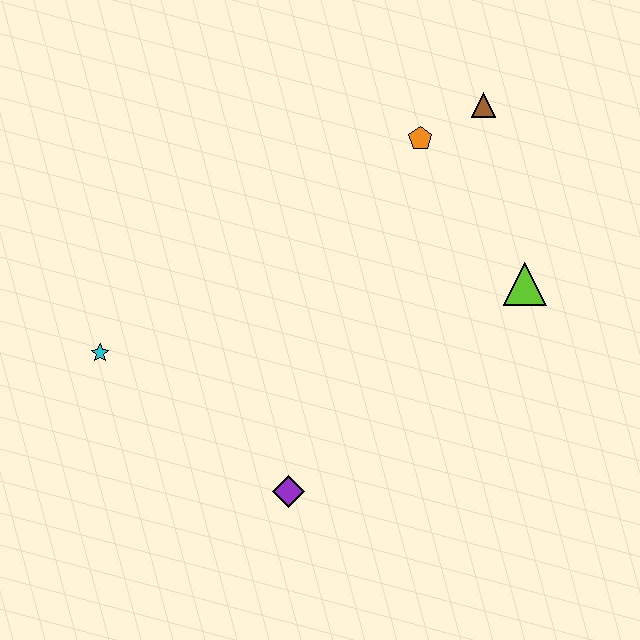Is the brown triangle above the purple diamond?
Yes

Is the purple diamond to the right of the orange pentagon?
No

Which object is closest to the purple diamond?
The cyan star is closest to the purple diamond.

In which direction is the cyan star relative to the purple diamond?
The cyan star is to the left of the purple diamond.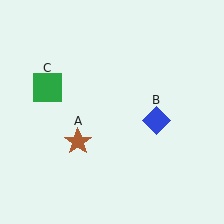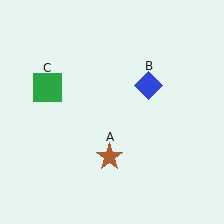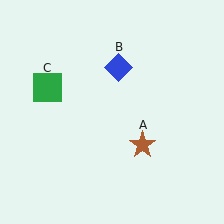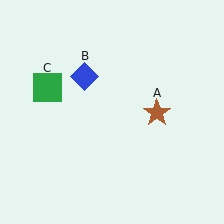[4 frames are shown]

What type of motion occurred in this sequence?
The brown star (object A), blue diamond (object B) rotated counterclockwise around the center of the scene.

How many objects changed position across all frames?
2 objects changed position: brown star (object A), blue diamond (object B).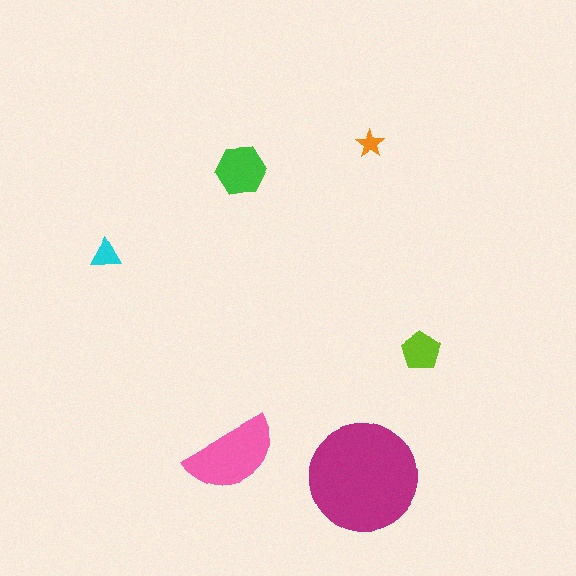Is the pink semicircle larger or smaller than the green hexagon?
Larger.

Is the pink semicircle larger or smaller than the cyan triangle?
Larger.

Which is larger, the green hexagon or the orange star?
The green hexagon.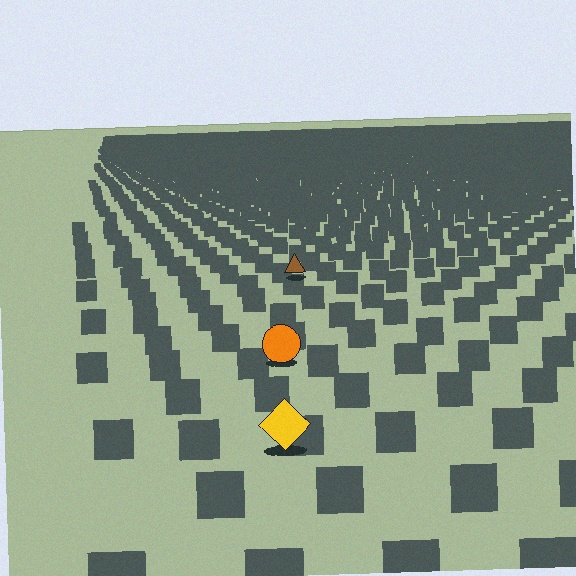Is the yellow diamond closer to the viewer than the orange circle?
Yes. The yellow diamond is closer — you can tell from the texture gradient: the ground texture is coarser near it.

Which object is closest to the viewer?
The yellow diamond is closest. The texture marks near it are larger and more spread out.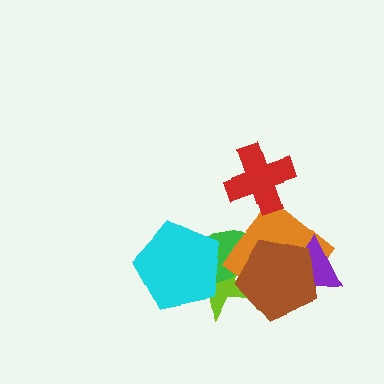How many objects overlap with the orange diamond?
4 objects overlap with the orange diamond.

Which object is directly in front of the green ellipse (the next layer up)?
The orange diamond is directly in front of the green ellipse.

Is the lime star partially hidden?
Yes, it is partially covered by another shape.